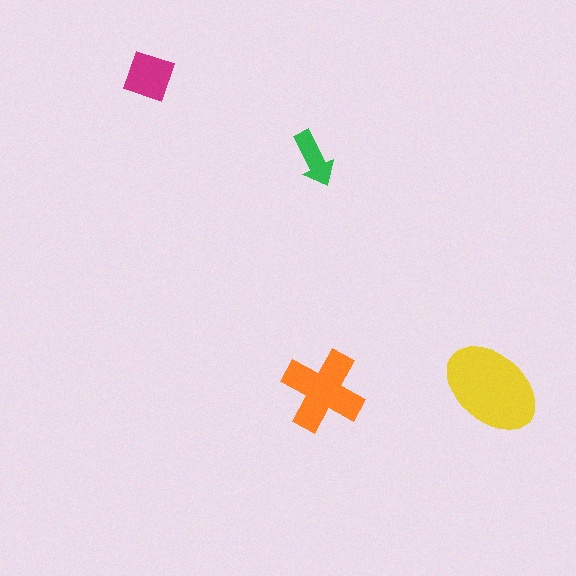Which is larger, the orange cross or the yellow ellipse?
The yellow ellipse.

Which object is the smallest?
The green arrow.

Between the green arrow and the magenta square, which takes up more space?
The magenta square.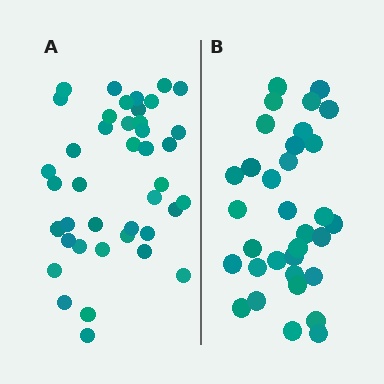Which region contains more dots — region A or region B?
Region A (the left region) has more dots.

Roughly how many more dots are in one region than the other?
Region A has roughly 8 or so more dots than region B.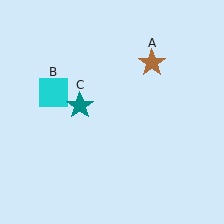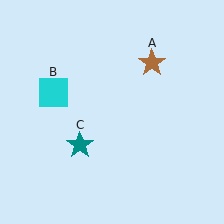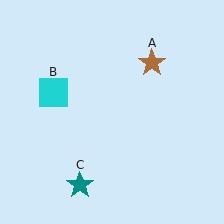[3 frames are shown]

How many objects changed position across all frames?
1 object changed position: teal star (object C).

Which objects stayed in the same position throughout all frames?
Brown star (object A) and cyan square (object B) remained stationary.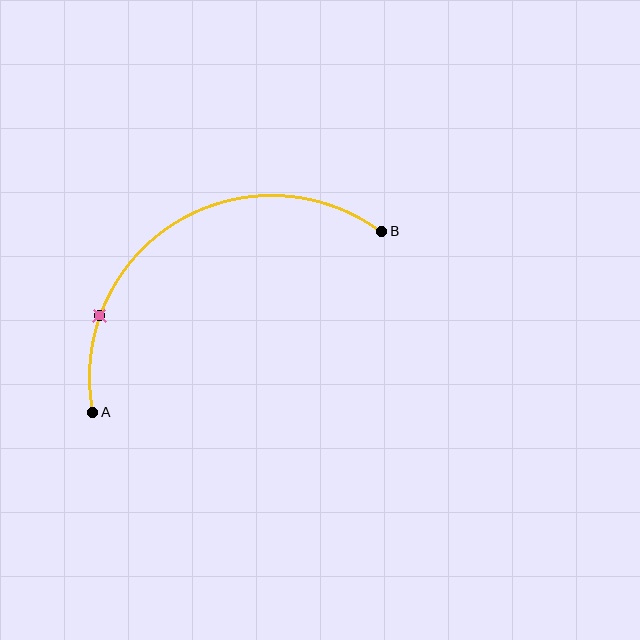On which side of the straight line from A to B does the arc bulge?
The arc bulges above the straight line connecting A and B.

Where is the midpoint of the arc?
The arc midpoint is the point on the curve farthest from the straight line joining A and B. It sits above that line.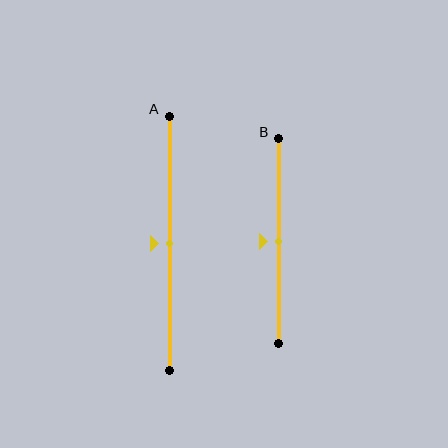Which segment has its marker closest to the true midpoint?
Segment A has its marker closest to the true midpoint.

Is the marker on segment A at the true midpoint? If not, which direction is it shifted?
Yes, the marker on segment A is at the true midpoint.